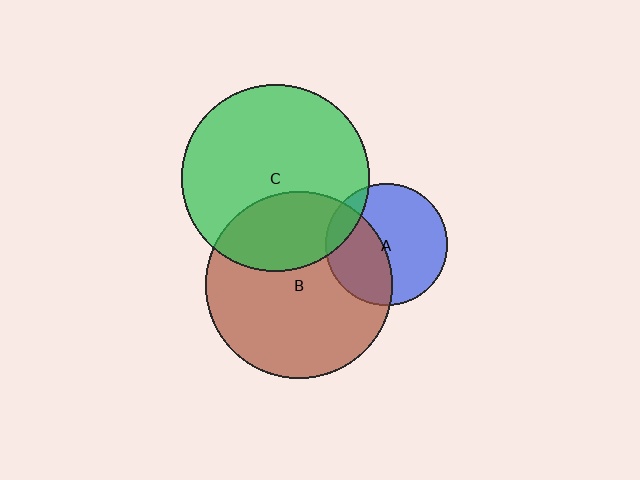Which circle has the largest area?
Circle C (green).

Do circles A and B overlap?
Yes.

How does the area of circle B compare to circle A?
Approximately 2.4 times.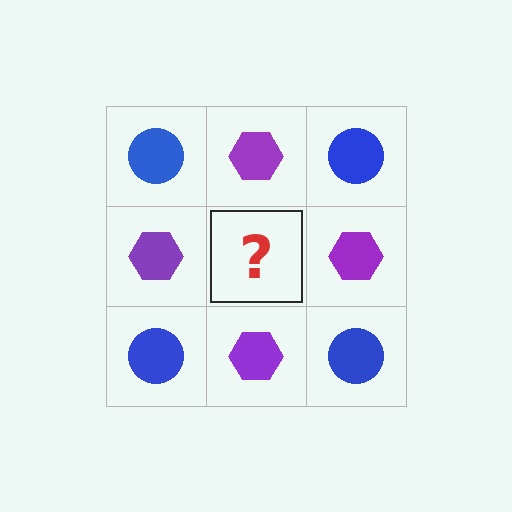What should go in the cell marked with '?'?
The missing cell should contain a blue circle.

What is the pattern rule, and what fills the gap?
The rule is that it alternates blue circle and purple hexagon in a checkerboard pattern. The gap should be filled with a blue circle.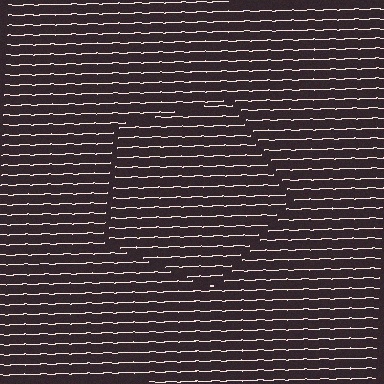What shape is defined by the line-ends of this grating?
An illusory pentagon. The interior of the shape contains the same grating, shifted by half a period — the contour is defined by the phase discontinuity where line-ends from the inner and outer gratings abut.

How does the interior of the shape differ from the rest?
The interior of the shape contains the same grating, shifted by half a period — the contour is defined by the phase discontinuity where line-ends from the inner and outer gratings abut.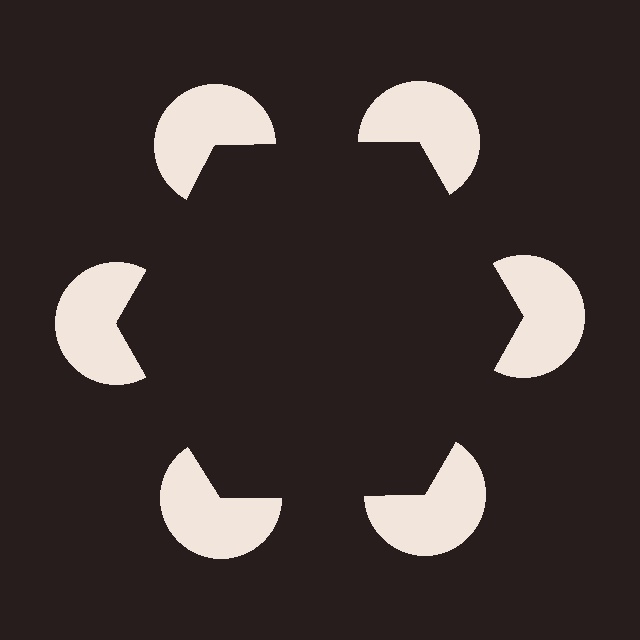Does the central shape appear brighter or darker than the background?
It typically appears slightly darker than the background, even though no actual brightness change is drawn.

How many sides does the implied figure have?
6 sides.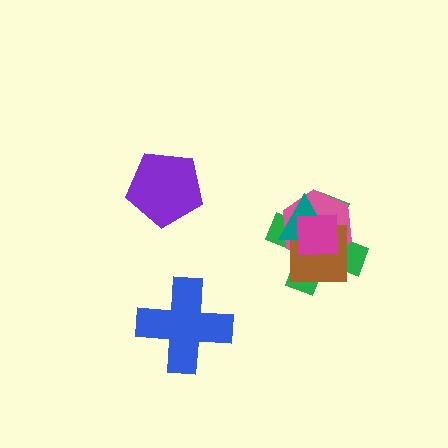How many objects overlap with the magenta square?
4 objects overlap with the magenta square.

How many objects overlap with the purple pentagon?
0 objects overlap with the purple pentagon.